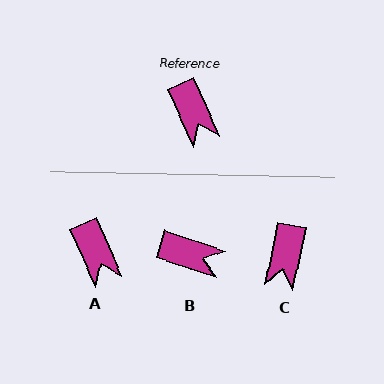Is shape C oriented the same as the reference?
No, it is off by about 36 degrees.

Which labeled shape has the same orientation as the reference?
A.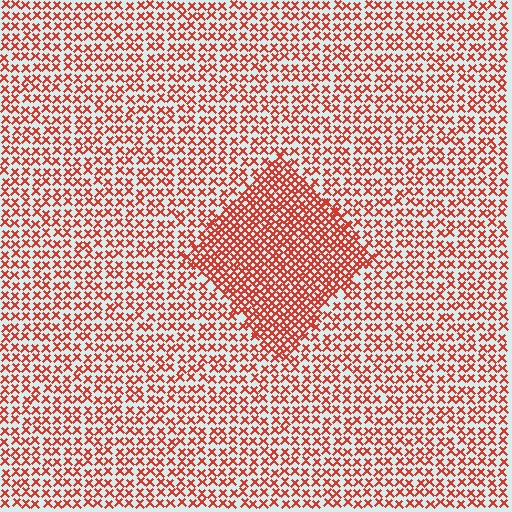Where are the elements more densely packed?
The elements are more densely packed inside the diamond boundary.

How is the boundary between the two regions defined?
The boundary is defined by a change in element density (approximately 1.8x ratio). All elements are the same color, size, and shape.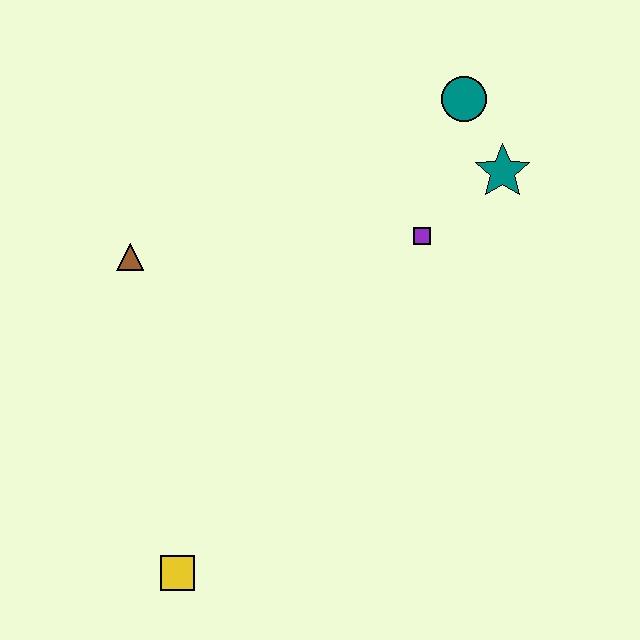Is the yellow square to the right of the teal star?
No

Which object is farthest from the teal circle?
The yellow square is farthest from the teal circle.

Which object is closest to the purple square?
The teal star is closest to the purple square.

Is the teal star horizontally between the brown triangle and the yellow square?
No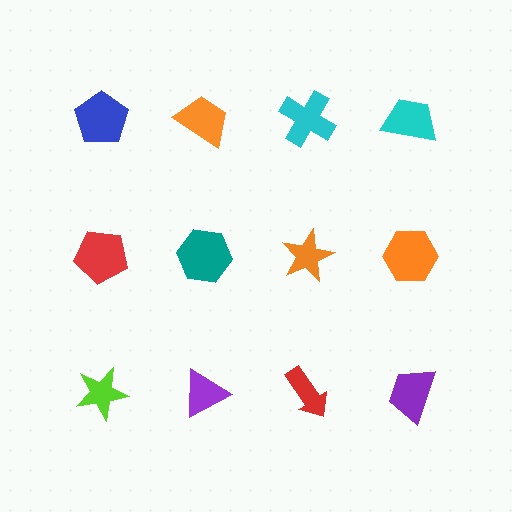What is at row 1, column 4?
A cyan trapezoid.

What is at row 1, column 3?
A cyan cross.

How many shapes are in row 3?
4 shapes.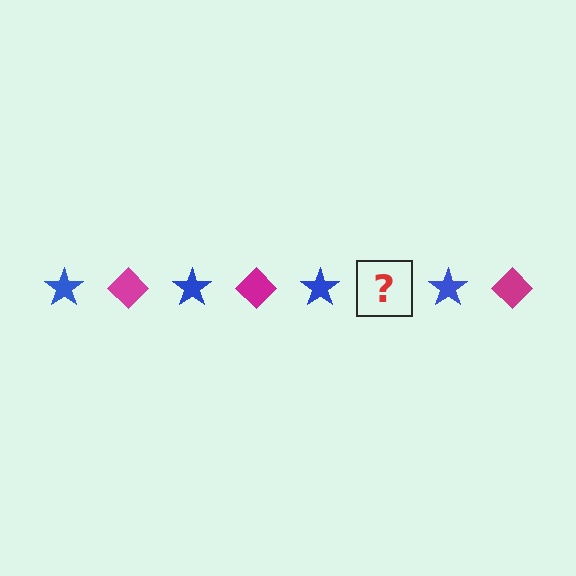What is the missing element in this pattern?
The missing element is a magenta diamond.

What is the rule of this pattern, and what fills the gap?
The rule is that the pattern alternates between blue star and magenta diamond. The gap should be filled with a magenta diamond.